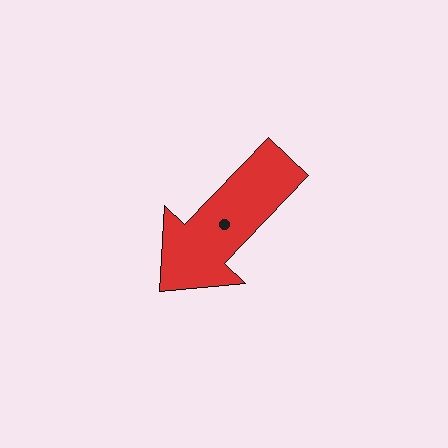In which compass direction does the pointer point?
Southwest.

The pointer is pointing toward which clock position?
Roughly 7 o'clock.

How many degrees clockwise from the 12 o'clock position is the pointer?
Approximately 224 degrees.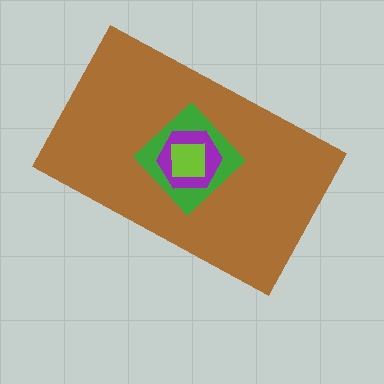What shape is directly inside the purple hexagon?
The lime square.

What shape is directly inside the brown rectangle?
The green diamond.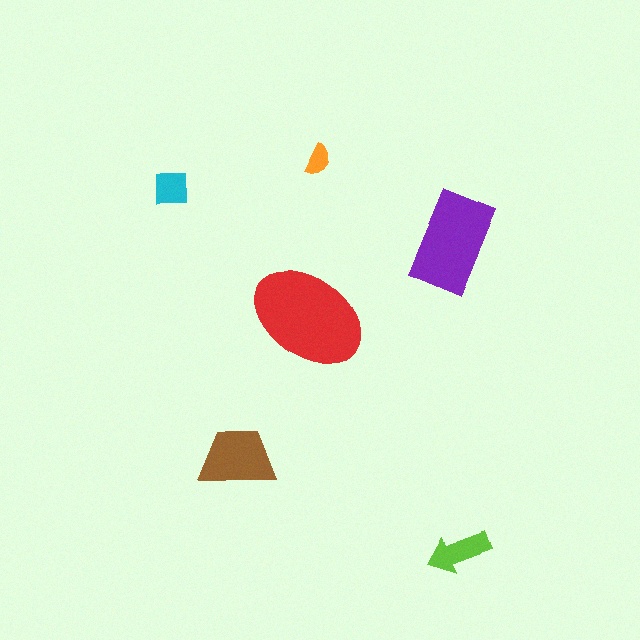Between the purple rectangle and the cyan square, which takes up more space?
The purple rectangle.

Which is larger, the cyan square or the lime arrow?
The lime arrow.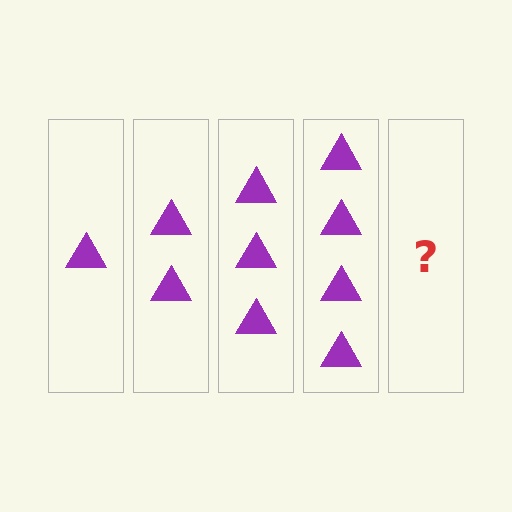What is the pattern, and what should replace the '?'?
The pattern is that each step adds one more triangle. The '?' should be 5 triangles.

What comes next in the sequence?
The next element should be 5 triangles.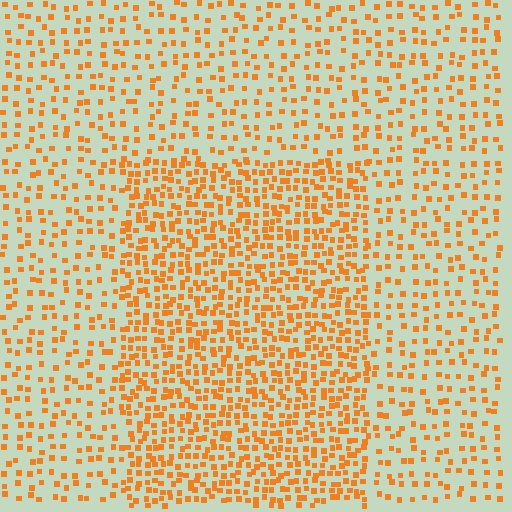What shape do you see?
I see a rectangle.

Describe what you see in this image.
The image contains small orange elements arranged at two different densities. A rectangle-shaped region is visible where the elements are more densely packed than the surrounding area.